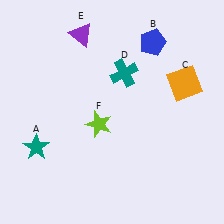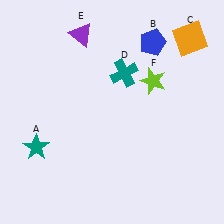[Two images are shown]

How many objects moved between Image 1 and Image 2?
2 objects moved between the two images.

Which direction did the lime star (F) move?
The lime star (F) moved right.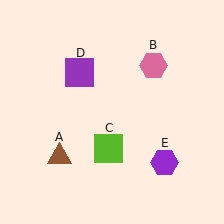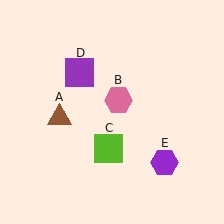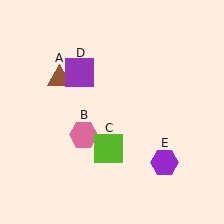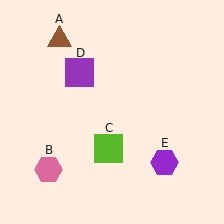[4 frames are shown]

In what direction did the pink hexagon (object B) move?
The pink hexagon (object B) moved down and to the left.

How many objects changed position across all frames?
2 objects changed position: brown triangle (object A), pink hexagon (object B).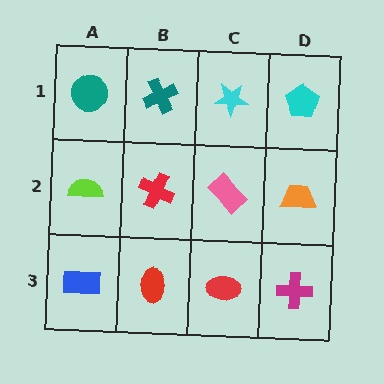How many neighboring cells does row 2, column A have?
3.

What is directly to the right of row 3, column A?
A red ellipse.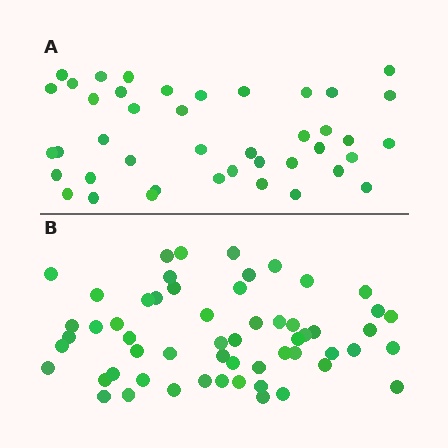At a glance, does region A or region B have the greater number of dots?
Region B (the bottom region) has more dots.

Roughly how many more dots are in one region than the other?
Region B has approximately 15 more dots than region A.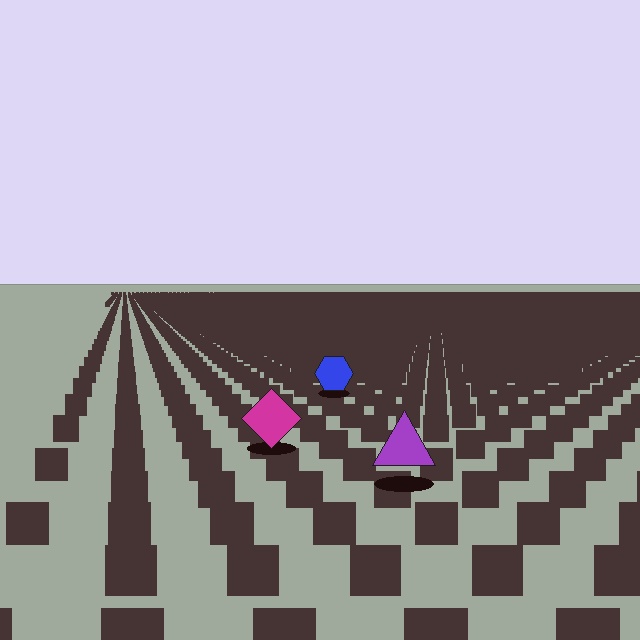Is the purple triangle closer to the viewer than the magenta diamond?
Yes. The purple triangle is closer — you can tell from the texture gradient: the ground texture is coarser near it.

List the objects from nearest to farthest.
From nearest to farthest: the purple triangle, the magenta diamond, the blue hexagon.